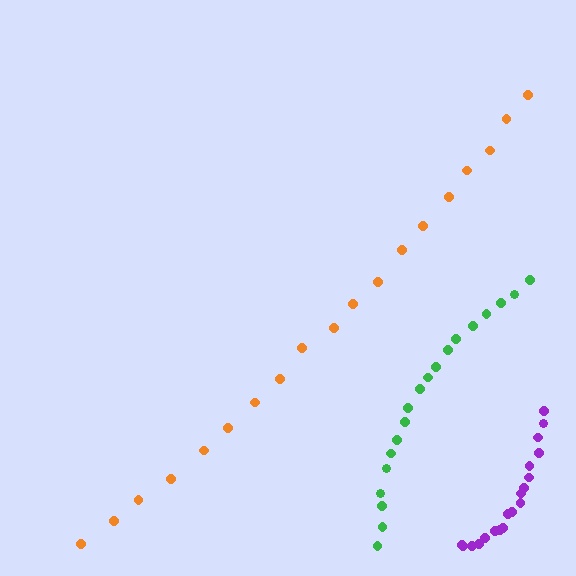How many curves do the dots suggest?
There are 3 distinct paths.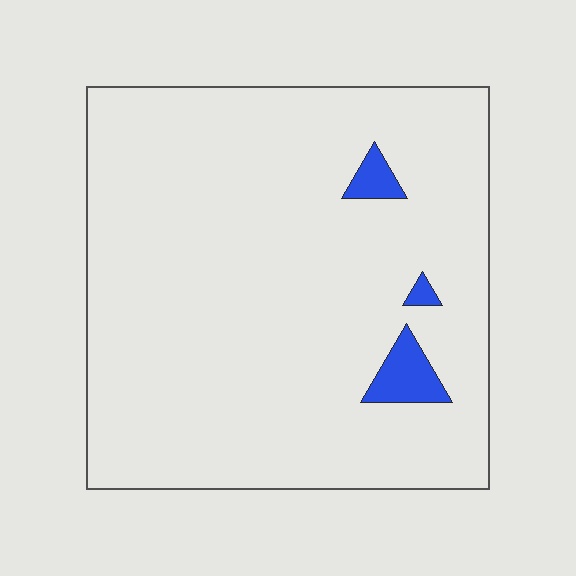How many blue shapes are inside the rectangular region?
3.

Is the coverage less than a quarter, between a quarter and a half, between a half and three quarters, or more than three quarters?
Less than a quarter.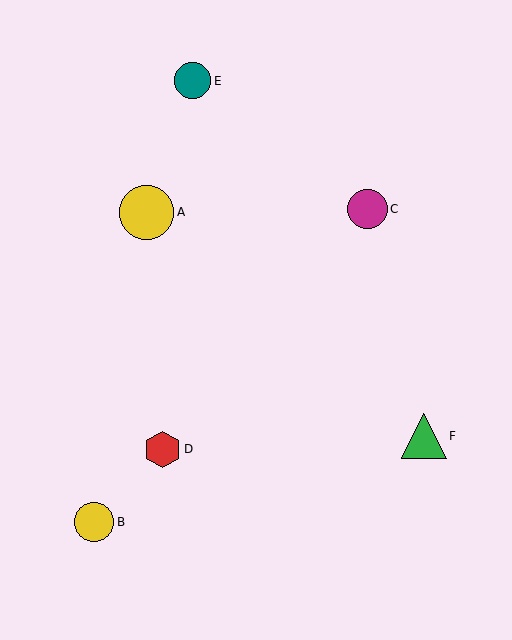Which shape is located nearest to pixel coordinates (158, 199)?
The yellow circle (labeled A) at (147, 212) is nearest to that location.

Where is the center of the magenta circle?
The center of the magenta circle is at (367, 209).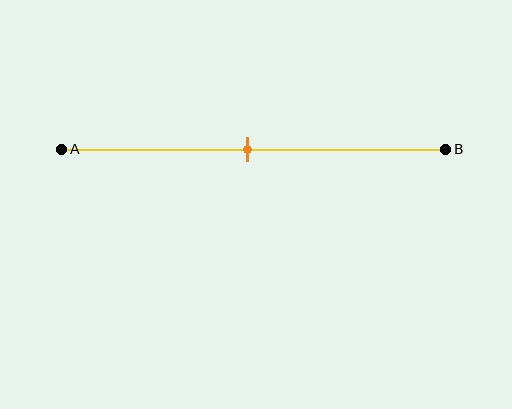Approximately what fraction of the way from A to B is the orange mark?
The orange mark is approximately 50% of the way from A to B.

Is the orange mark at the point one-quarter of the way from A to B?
No, the mark is at about 50% from A, not at the 25% one-quarter point.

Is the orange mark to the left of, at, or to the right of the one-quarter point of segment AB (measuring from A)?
The orange mark is to the right of the one-quarter point of segment AB.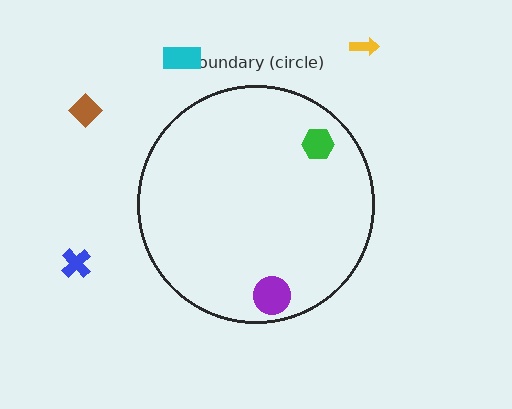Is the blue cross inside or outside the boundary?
Outside.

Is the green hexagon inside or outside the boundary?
Inside.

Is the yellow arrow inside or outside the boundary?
Outside.